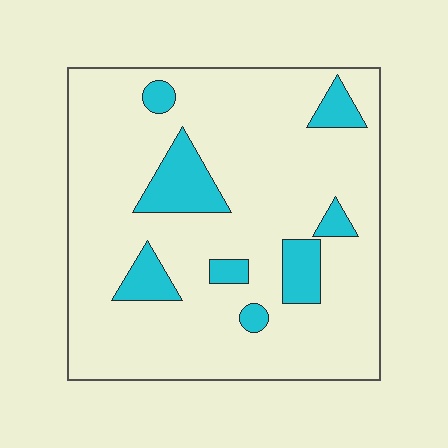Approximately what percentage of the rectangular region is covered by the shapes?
Approximately 15%.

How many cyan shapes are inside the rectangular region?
8.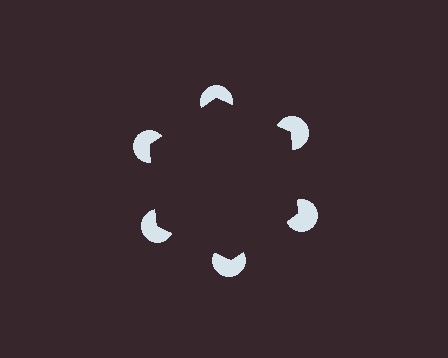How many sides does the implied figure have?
6 sides.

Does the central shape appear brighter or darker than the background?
It typically appears slightly darker than the background, even though no actual brightness change is drawn.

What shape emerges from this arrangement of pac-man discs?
An illusory hexagon — its edges are inferred from the aligned wedge cuts in the pac-man discs, not physically drawn.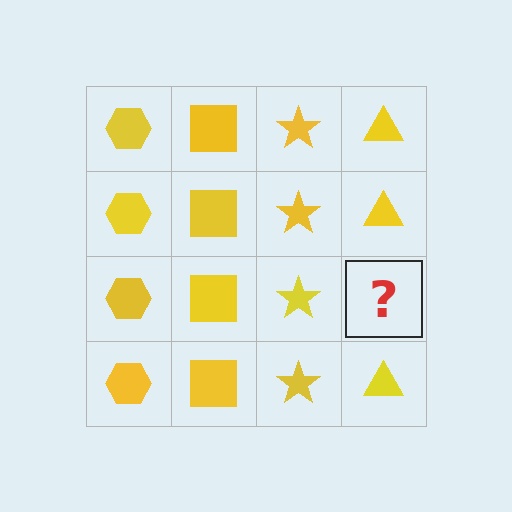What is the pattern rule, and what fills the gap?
The rule is that each column has a consistent shape. The gap should be filled with a yellow triangle.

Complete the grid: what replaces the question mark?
The question mark should be replaced with a yellow triangle.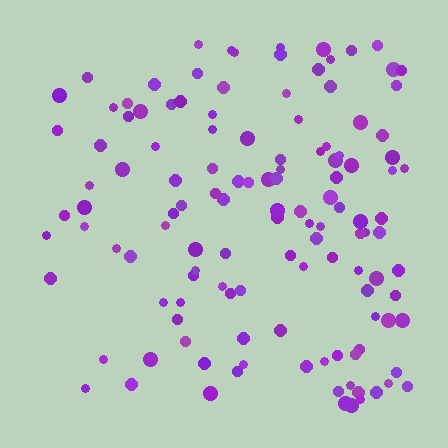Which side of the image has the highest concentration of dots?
The right.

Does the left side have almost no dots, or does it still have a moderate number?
Still a moderate number, just noticeably fewer than the right.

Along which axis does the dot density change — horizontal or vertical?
Horizontal.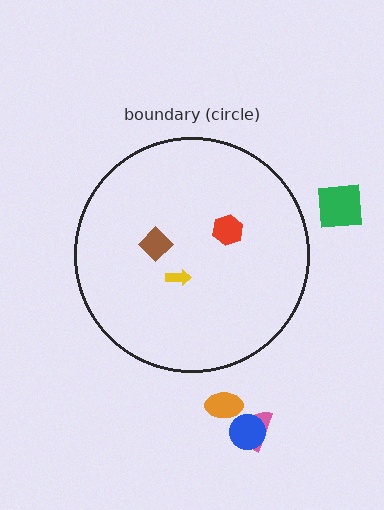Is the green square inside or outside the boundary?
Outside.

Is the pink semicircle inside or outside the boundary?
Outside.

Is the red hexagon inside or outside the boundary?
Inside.